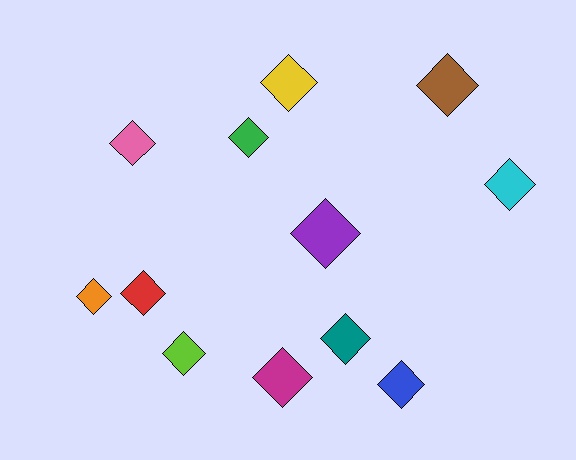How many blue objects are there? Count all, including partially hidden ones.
There is 1 blue object.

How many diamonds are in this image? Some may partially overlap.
There are 12 diamonds.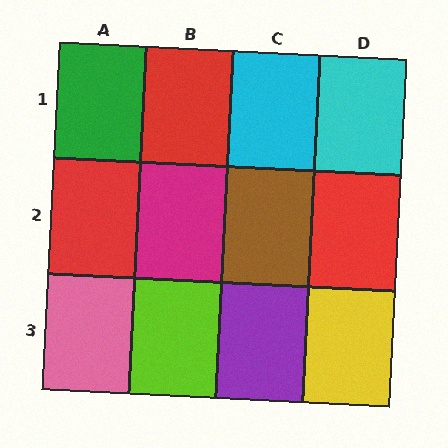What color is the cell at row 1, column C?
Cyan.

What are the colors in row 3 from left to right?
Pink, lime, purple, yellow.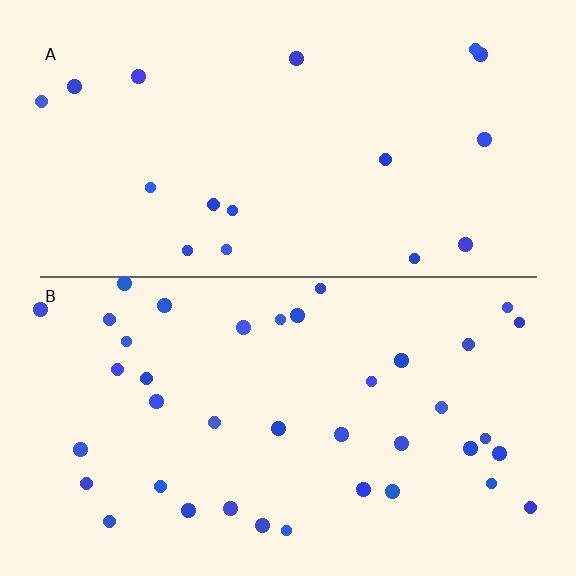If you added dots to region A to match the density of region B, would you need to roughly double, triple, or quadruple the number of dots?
Approximately double.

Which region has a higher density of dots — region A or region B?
B (the bottom).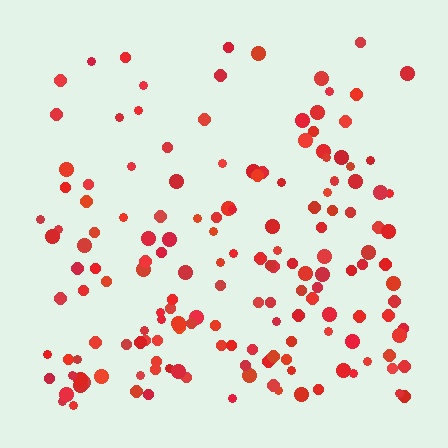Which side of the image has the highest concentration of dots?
The bottom.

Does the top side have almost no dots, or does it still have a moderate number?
Still a moderate number, just noticeably fewer than the bottom.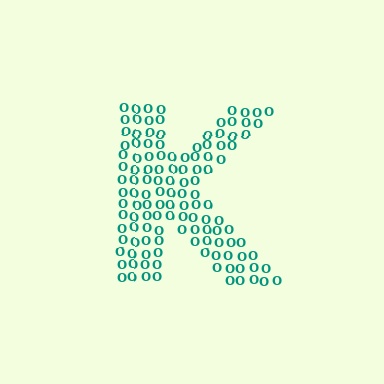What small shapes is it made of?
It is made of small letter O's.